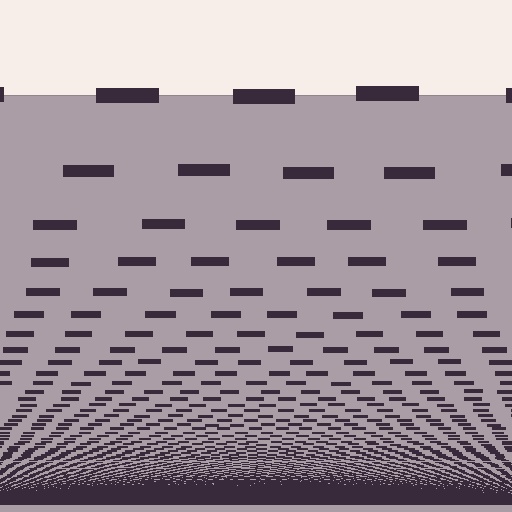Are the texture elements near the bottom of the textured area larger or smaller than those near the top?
Smaller. The gradient is inverted — elements near the bottom are smaller and denser.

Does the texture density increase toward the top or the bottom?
Density increases toward the bottom.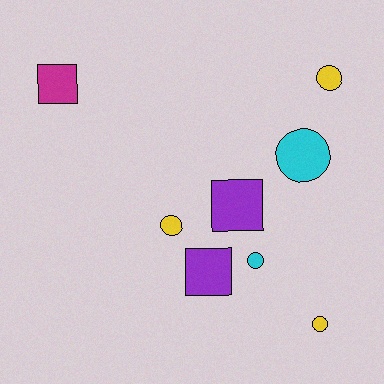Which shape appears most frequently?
Circle, with 5 objects.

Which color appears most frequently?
Yellow, with 3 objects.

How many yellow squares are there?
There are no yellow squares.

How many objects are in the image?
There are 8 objects.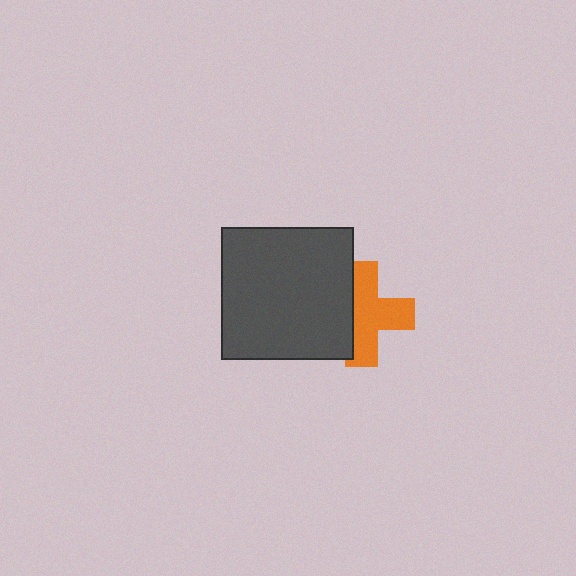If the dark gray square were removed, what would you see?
You would see the complete orange cross.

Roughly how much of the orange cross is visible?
Most of it is visible (roughly 66%).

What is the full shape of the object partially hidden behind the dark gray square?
The partially hidden object is an orange cross.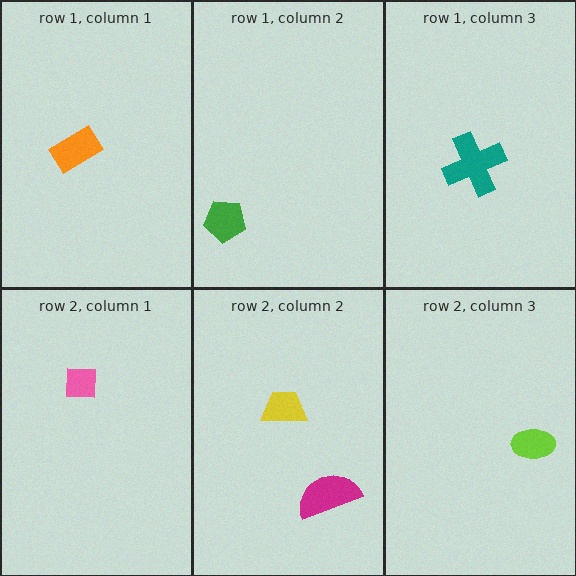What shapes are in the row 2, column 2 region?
The magenta semicircle, the yellow trapezoid.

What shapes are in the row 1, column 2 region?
The green pentagon.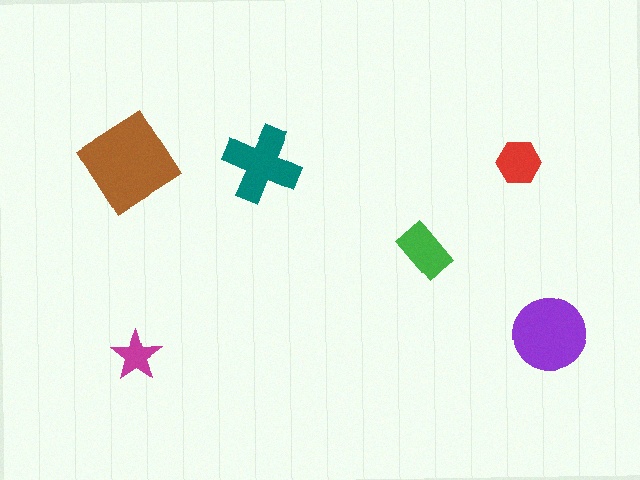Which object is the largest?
The brown diamond.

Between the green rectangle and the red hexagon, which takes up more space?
The green rectangle.